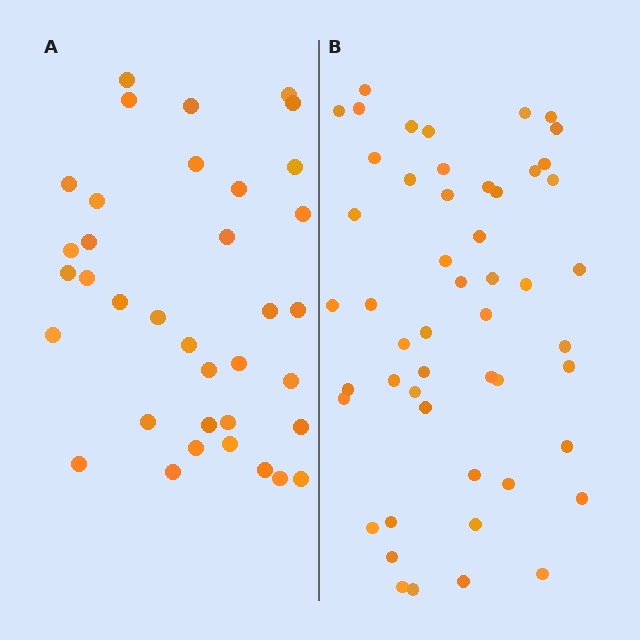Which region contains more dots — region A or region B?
Region B (the right region) has more dots.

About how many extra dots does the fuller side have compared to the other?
Region B has approximately 15 more dots than region A.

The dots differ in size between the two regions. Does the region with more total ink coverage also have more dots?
No. Region A has more total ink coverage because its dots are larger, but region B actually contains more individual dots. Total area can be misleading — the number of items is what matters here.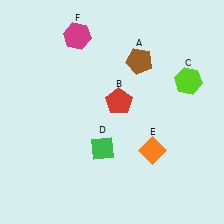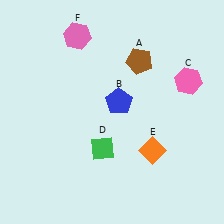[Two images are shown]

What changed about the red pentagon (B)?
In Image 1, B is red. In Image 2, it changed to blue.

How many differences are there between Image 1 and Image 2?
There are 3 differences between the two images.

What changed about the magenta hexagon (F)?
In Image 1, F is magenta. In Image 2, it changed to pink.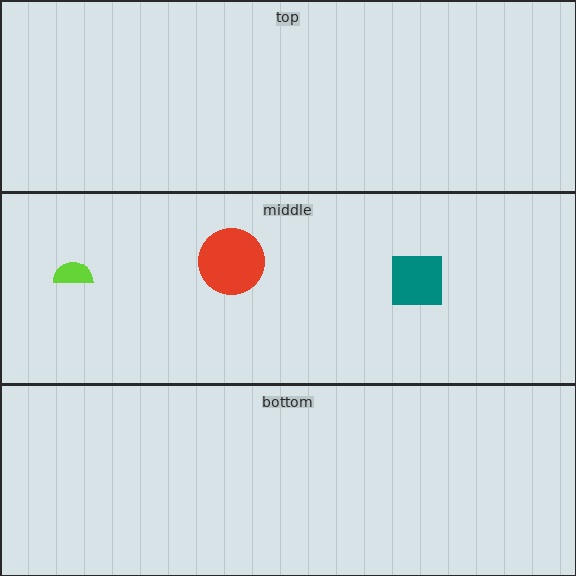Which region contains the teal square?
The middle region.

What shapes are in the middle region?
The teal square, the red circle, the lime semicircle.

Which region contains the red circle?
The middle region.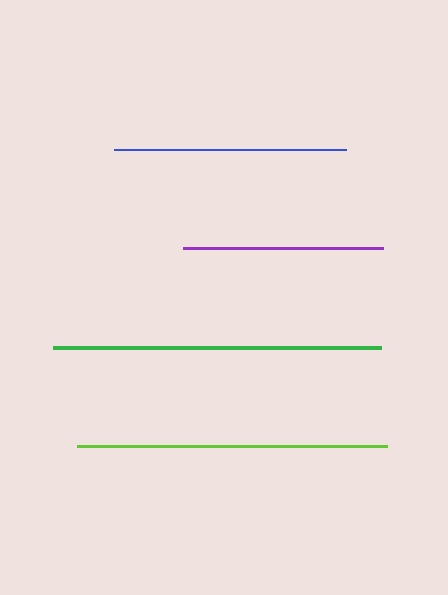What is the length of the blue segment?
The blue segment is approximately 232 pixels long.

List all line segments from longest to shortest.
From longest to shortest: green, lime, blue, purple.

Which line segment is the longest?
The green line is the longest at approximately 328 pixels.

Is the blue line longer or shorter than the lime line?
The lime line is longer than the blue line.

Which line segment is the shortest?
The purple line is the shortest at approximately 200 pixels.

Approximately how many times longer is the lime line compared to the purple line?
The lime line is approximately 1.5 times the length of the purple line.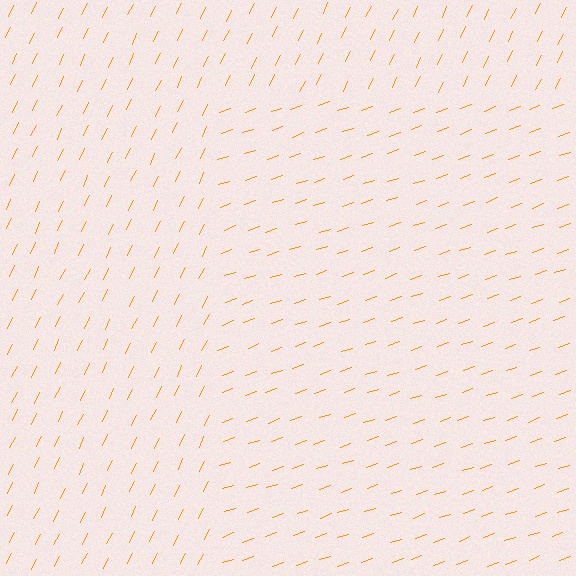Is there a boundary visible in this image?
Yes, there is a texture boundary formed by a change in line orientation.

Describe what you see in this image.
The image is filled with small orange line segments. A rectangle region in the image has lines oriented differently from the surrounding lines, creating a visible texture boundary.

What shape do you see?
I see a rectangle.